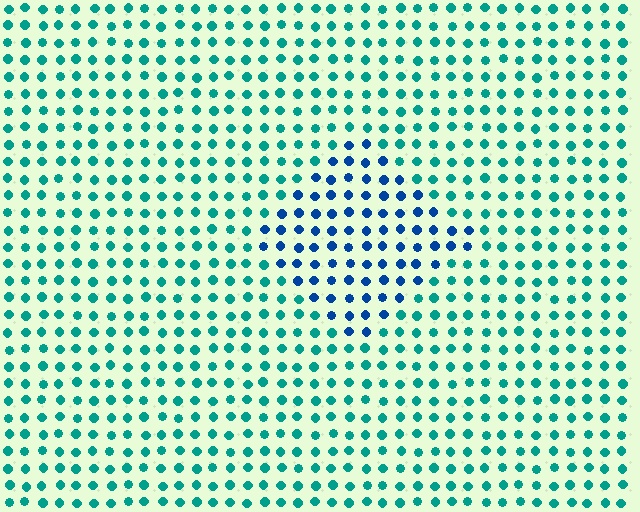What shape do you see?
I see a diamond.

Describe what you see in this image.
The image is filled with small teal elements in a uniform arrangement. A diamond-shaped region is visible where the elements are tinted to a slightly different hue, forming a subtle color boundary.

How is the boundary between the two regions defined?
The boundary is defined purely by a slight shift in hue (about 42 degrees). Spacing, size, and orientation are identical on both sides.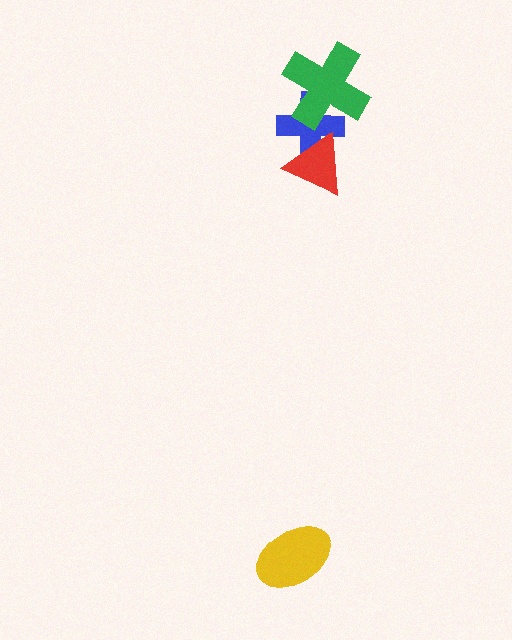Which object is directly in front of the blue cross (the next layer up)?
The green cross is directly in front of the blue cross.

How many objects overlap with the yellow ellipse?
0 objects overlap with the yellow ellipse.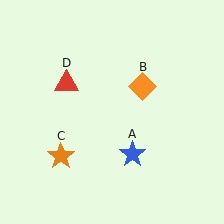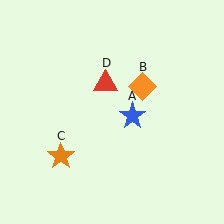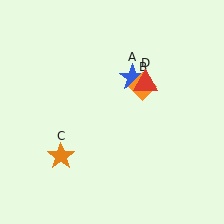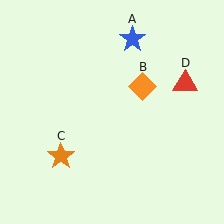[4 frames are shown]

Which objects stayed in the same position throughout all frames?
Orange diamond (object B) and orange star (object C) remained stationary.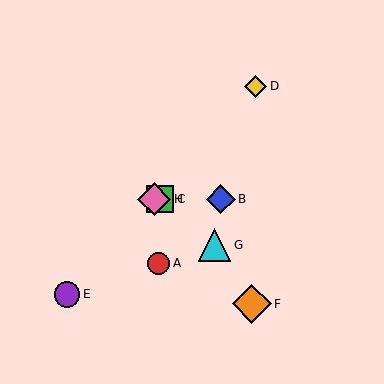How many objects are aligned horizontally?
3 objects (B, C, H) are aligned horizontally.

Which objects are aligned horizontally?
Objects B, C, H are aligned horizontally.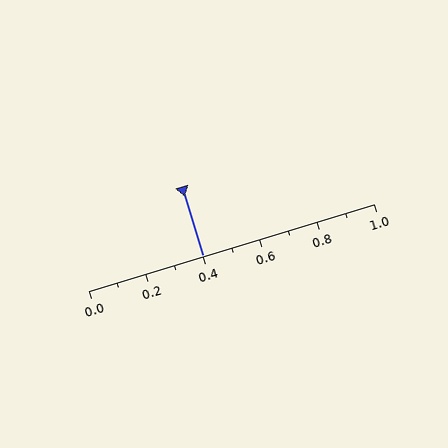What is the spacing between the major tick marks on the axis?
The major ticks are spaced 0.2 apart.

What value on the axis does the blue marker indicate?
The marker indicates approximately 0.4.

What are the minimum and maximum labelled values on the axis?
The axis runs from 0.0 to 1.0.